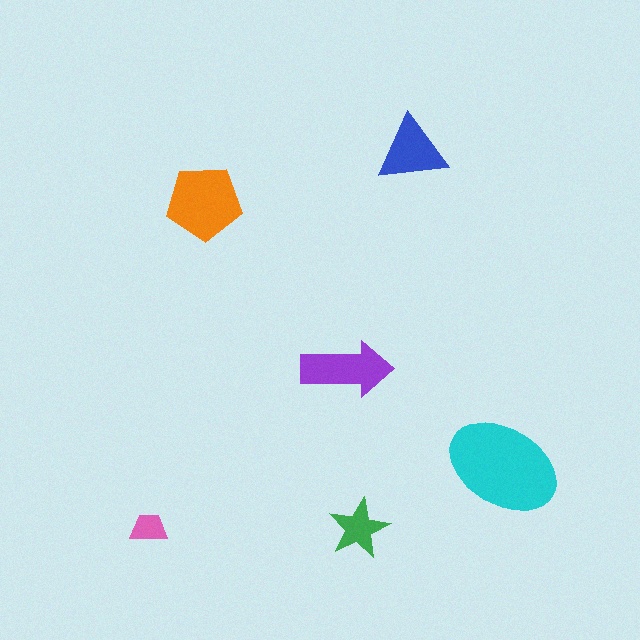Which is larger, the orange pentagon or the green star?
The orange pentagon.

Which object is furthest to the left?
The pink trapezoid is leftmost.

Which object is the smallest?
The pink trapezoid.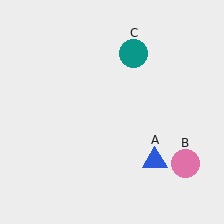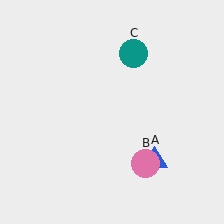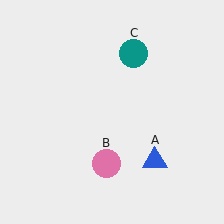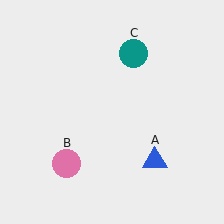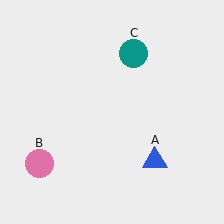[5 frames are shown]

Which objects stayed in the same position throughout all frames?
Blue triangle (object A) and teal circle (object C) remained stationary.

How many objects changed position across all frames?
1 object changed position: pink circle (object B).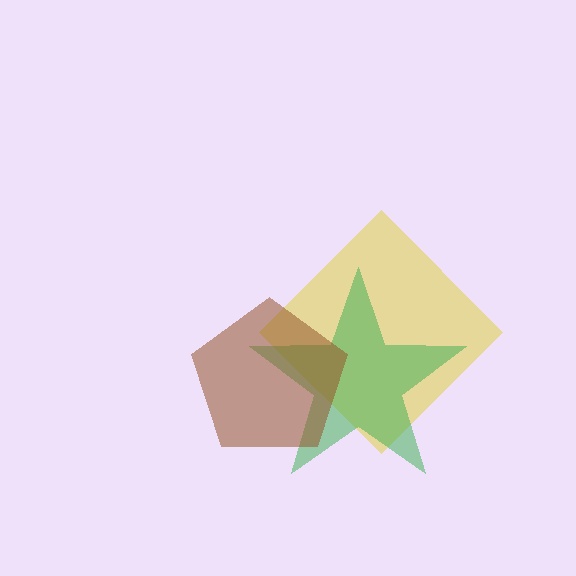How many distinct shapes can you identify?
There are 3 distinct shapes: a yellow diamond, a green star, a brown pentagon.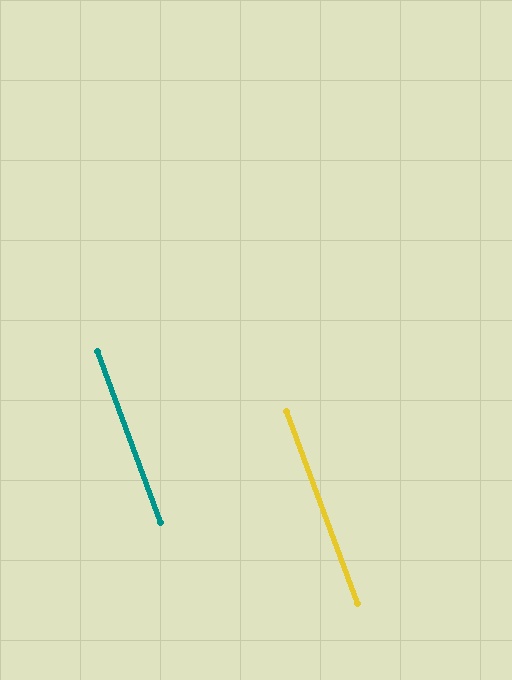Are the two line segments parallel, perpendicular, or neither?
Parallel — their directions differ by only 0.0°.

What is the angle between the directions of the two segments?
Approximately 0 degrees.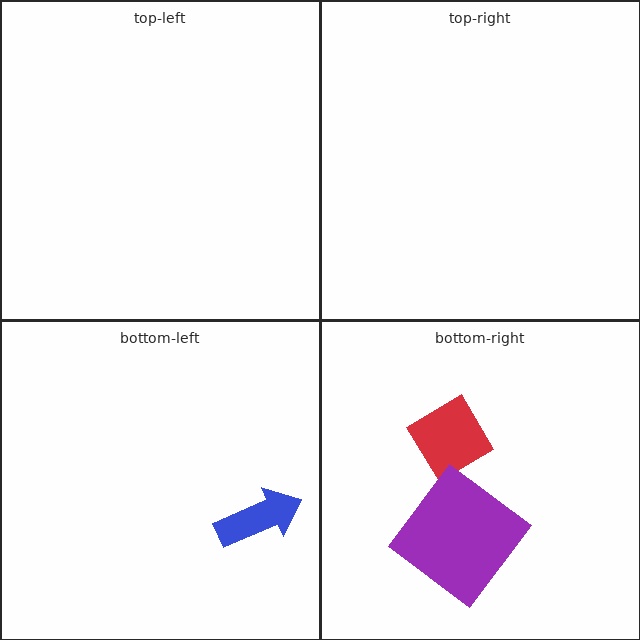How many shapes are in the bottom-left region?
1.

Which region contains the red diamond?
The bottom-right region.